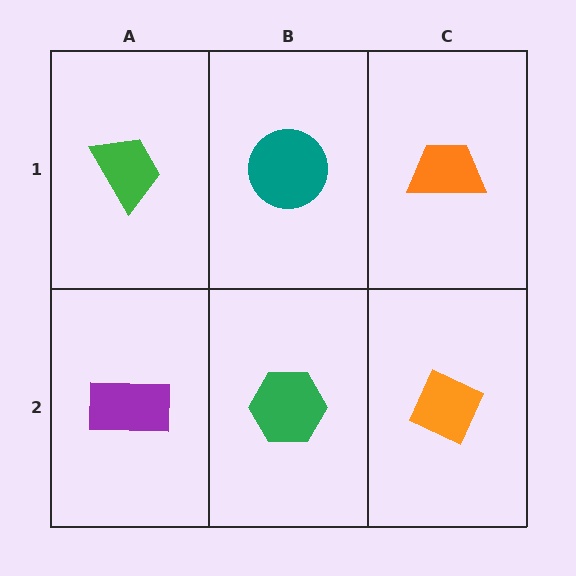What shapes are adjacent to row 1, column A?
A purple rectangle (row 2, column A), a teal circle (row 1, column B).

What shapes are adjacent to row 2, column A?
A green trapezoid (row 1, column A), a green hexagon (row 2, column B).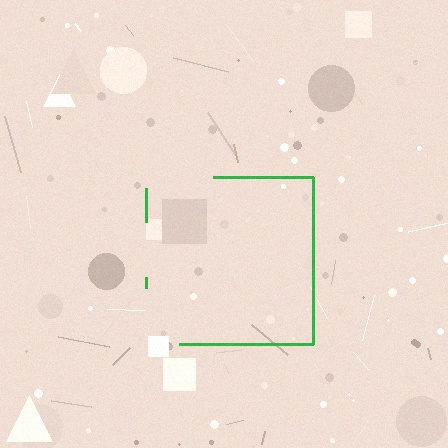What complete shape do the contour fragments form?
The contour fragments form a square.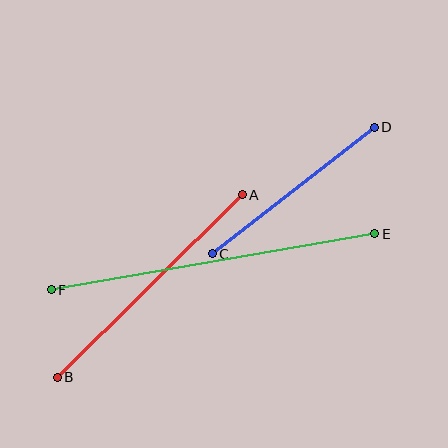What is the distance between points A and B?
The distance is approximately 260 pixels.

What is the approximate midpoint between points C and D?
The midpoint is at approximately (293, 190) pixels.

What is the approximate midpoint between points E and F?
The midpoint is at approximately (213, 262) pixels.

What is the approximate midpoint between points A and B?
The midpoint is at approximately (150, 286) pixels.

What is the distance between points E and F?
The distance is approximately 329 pixels.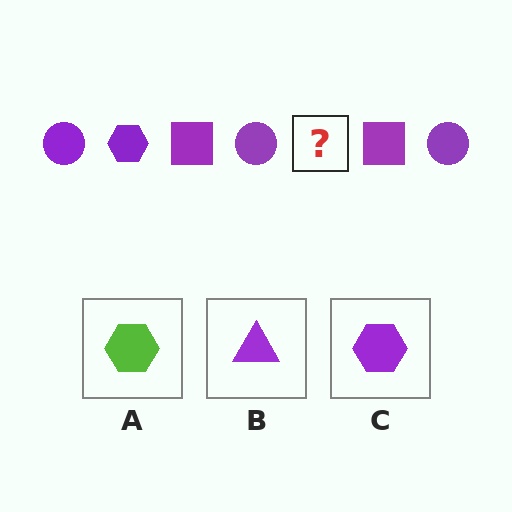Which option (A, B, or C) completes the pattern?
C.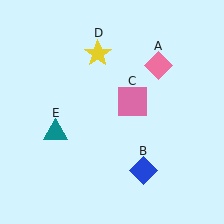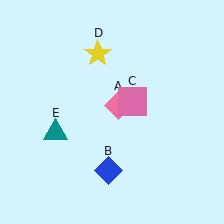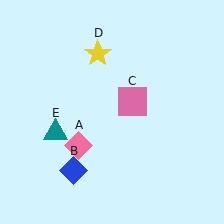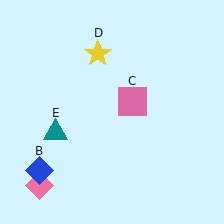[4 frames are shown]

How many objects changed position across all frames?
2 objects changed position: pink diamond (object A), blue diamond (object B).